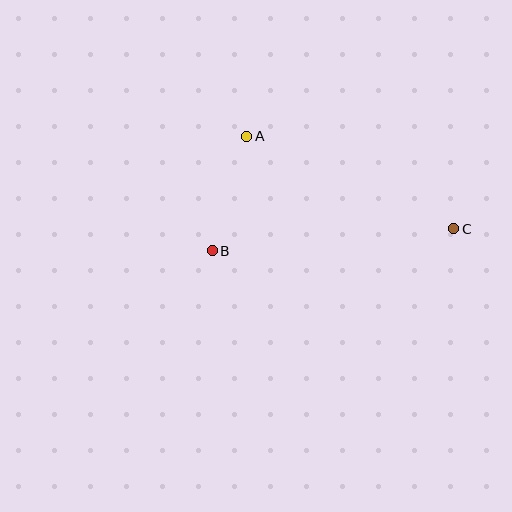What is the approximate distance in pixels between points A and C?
The distance between A and C is approximately 227 pixels.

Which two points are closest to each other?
Points A and B are closest to each other.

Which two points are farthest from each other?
Points B and C are farthest from each other.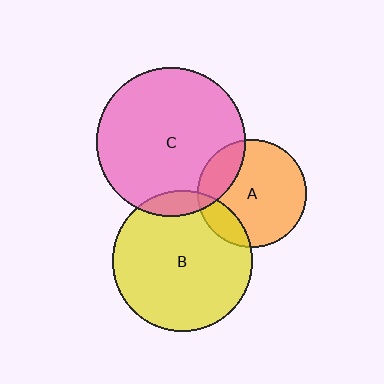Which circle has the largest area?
Circle C (pink).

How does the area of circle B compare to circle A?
Approximately 1.7 times.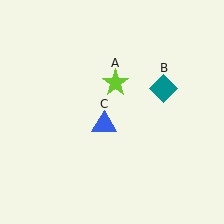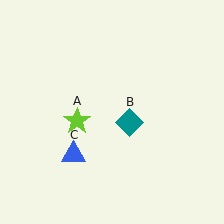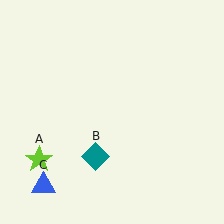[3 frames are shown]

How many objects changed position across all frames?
3 objects changed position: lime star (object A), teal diamond (object B), blue triangle (object C).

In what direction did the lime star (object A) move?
The lime star (object A) moved down and to the left.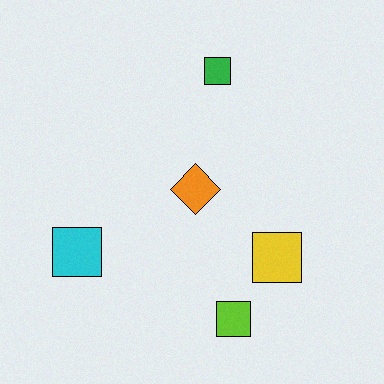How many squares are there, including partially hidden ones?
There are 4 squares.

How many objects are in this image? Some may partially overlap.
There are 5 objects.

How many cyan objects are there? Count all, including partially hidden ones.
There is 1 cyan object.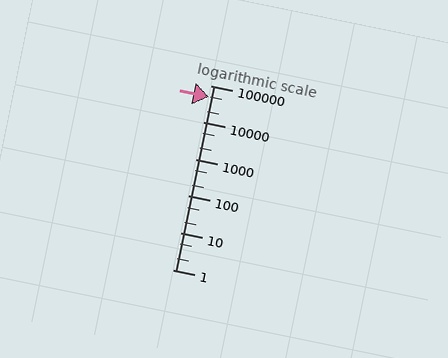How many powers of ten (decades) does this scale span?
The scale spans 5 decades, from 1 to 100000.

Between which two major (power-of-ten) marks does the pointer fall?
The pointer is between 10000 and 100000.